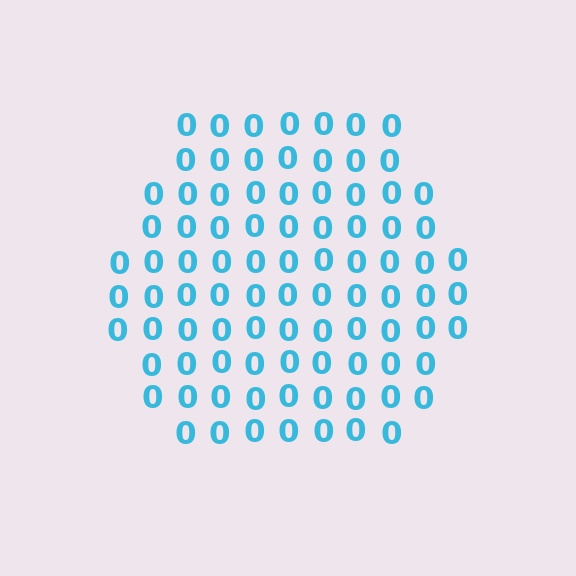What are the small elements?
The small elements are digit 0's.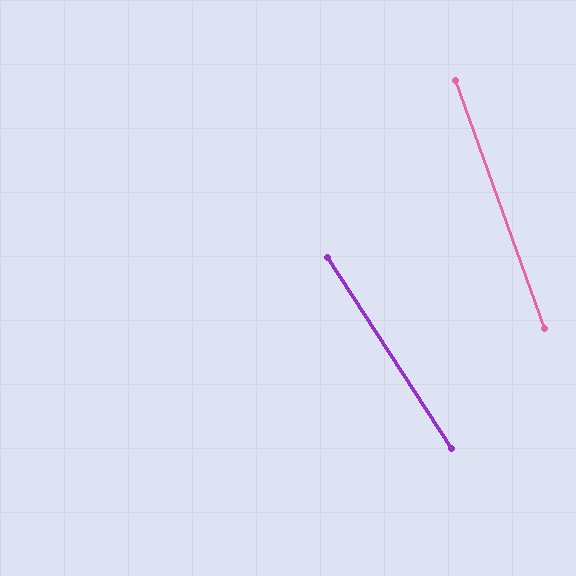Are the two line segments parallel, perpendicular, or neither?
Neither parallel nor perpendicular — they differ by about 13°.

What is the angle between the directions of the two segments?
Approximately 13 degrees.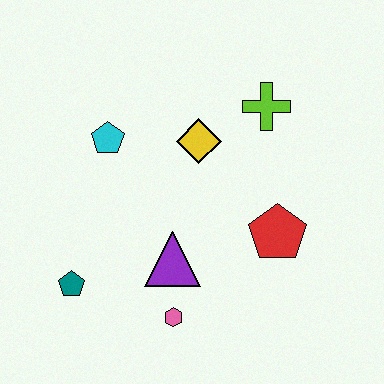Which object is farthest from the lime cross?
The teal pentagon is farthest from the lime cross.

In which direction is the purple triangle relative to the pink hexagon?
The purple triangle is above the pink hexagon.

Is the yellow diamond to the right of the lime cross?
No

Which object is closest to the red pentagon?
The purple triangle is closest to the red pentagon.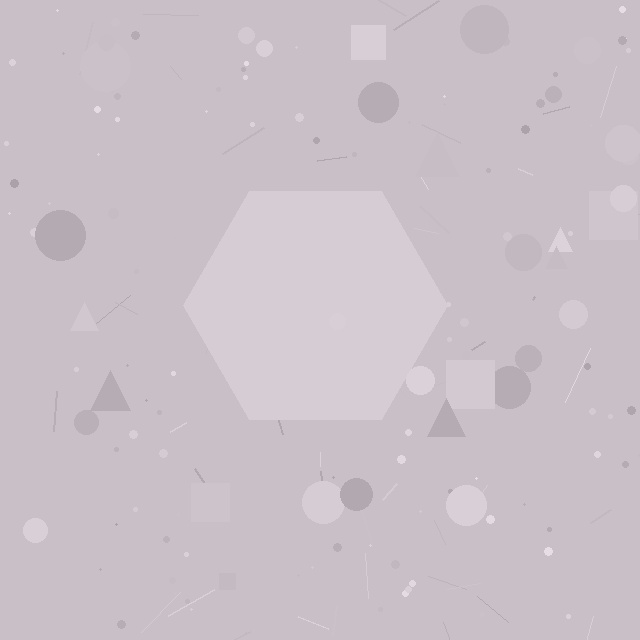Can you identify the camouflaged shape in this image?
The camouflaged shape is a hexagon.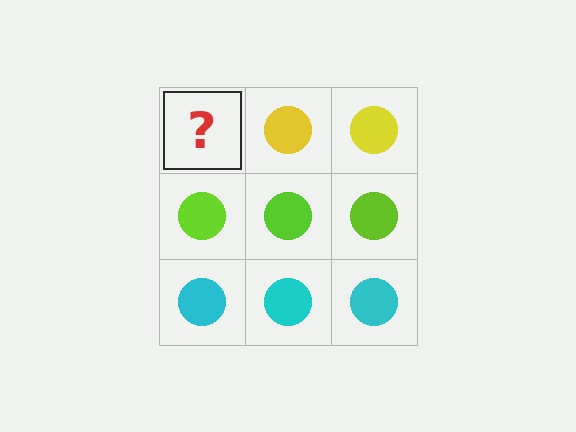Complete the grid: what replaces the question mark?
The question mark should be replaced with a yellow circle.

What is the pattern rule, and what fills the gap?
The rule is that each row has a consistent color. The gap should be filled with a yellow circle.